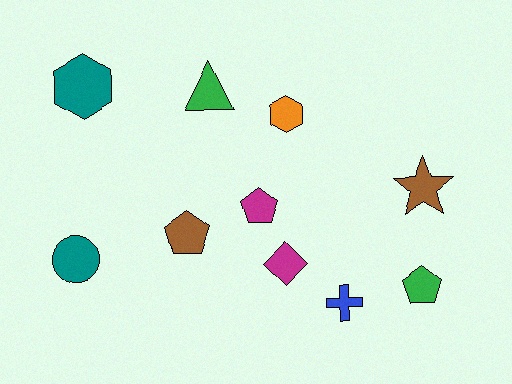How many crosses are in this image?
There is 1 cross.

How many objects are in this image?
There are 10 objects.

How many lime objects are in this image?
There are no lime objects.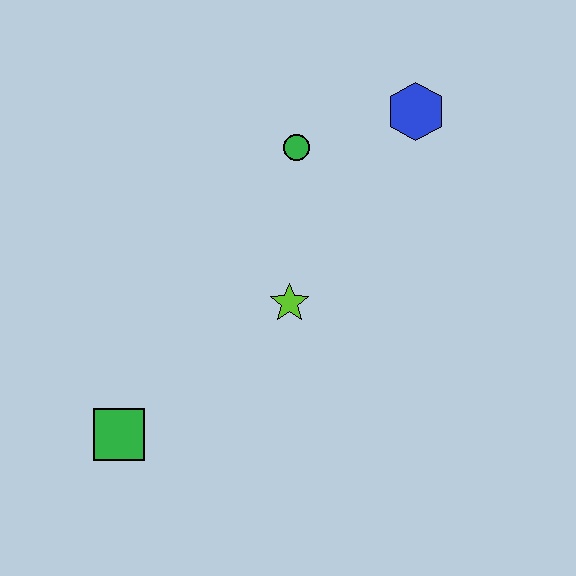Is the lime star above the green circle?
No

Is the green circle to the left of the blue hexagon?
Yes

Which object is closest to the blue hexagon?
The green circle is closest to the blue hexagon.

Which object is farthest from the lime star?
The blue hexagon is farthest from the lime star.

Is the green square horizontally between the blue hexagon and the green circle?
No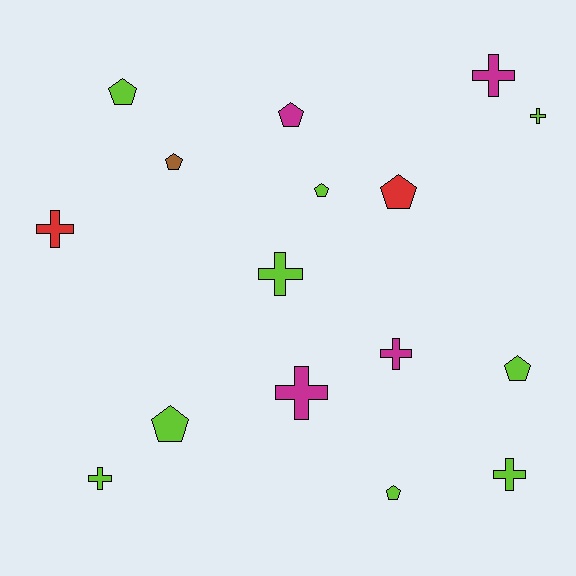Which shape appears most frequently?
Cross, with 8 objects.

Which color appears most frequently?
Lime, with 9 objects.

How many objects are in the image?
There are 16 objects.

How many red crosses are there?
There is 1 red cross.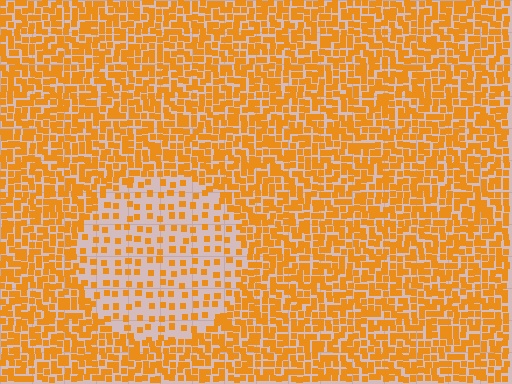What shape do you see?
I see a circle.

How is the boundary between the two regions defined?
The boundary is defined by a change in element density (approximately 2.5x ratio). All elements are the same color, size, and shape.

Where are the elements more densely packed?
The elements are more densely packed outside the circle boundary.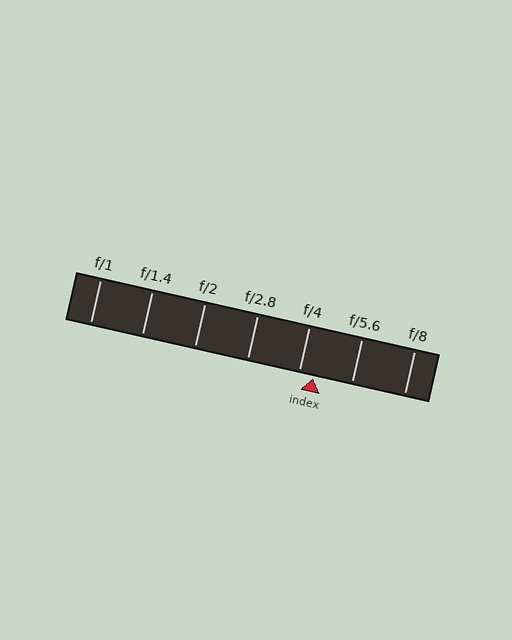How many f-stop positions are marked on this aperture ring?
There are 7 f-stop positions marked.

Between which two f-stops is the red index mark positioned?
The index mark is between f/4 and f/5.6.